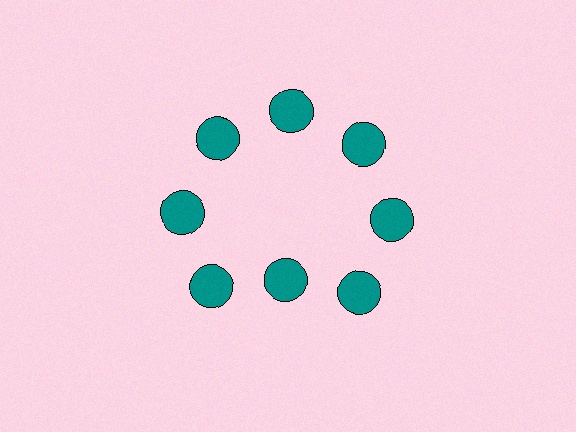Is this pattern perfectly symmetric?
No. The 8 teal circles are arranged in a ring, but one element near the 6 o'clock position is pulled inward toward the center, breaking the 8-fold rotational symmetry.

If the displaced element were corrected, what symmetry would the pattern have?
It would have 8-fold rotational symmetry — the pattern would map onto itself every 45 degrees.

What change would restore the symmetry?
The symmetry would be restored by moving it outward, back onto the ring so that all 8 circles sit at equal angles and equal distance from the center.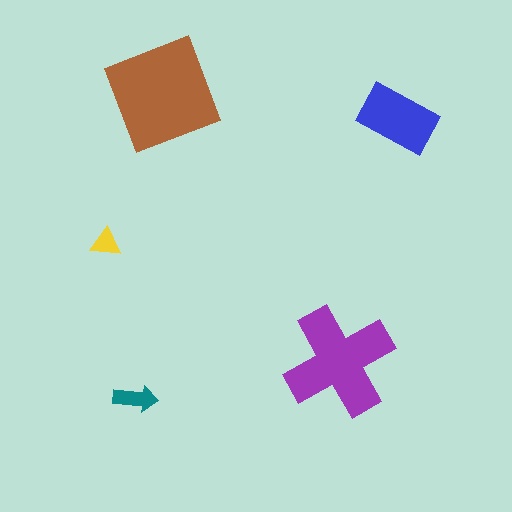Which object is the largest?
The brown square.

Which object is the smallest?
The yellow triangle.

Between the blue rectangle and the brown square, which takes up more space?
The brown square.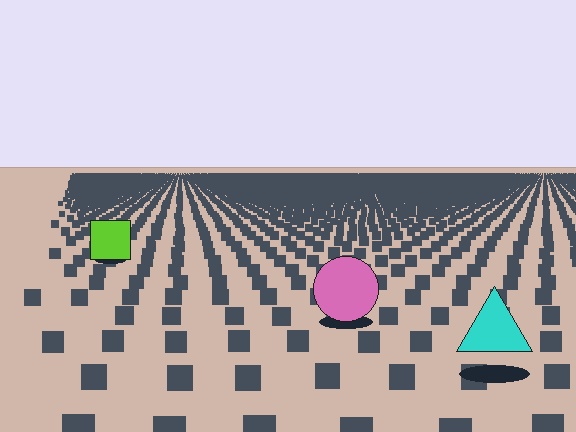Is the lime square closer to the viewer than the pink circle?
No. The pink circle is closer — you can tell from the texture gradient: the ground texture is coarser near it.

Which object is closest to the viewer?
The cyan triangle is closest. The texture marks near it are larger and more spread out.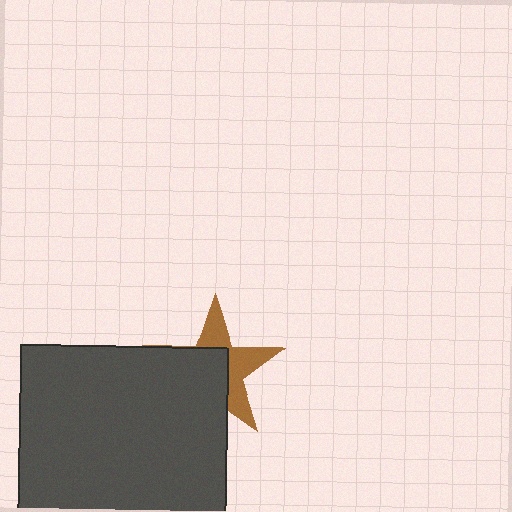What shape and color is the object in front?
The object in front is a dark gray square.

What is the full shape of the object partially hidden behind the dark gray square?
The partially hidden object is a brown star.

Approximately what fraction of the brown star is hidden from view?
Roughly 56% of the brown star is hidden behind the dark gray square.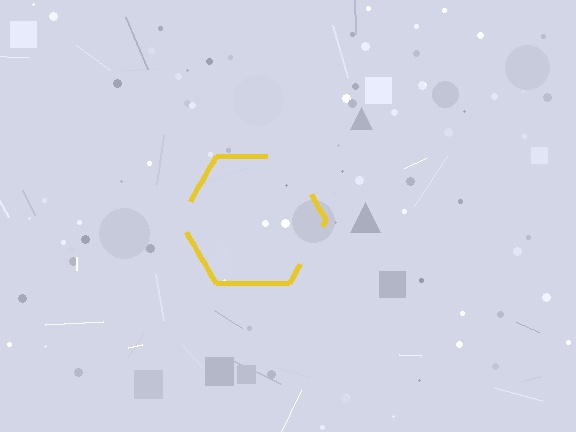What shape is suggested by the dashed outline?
The dashed outline suggests a hexagon.